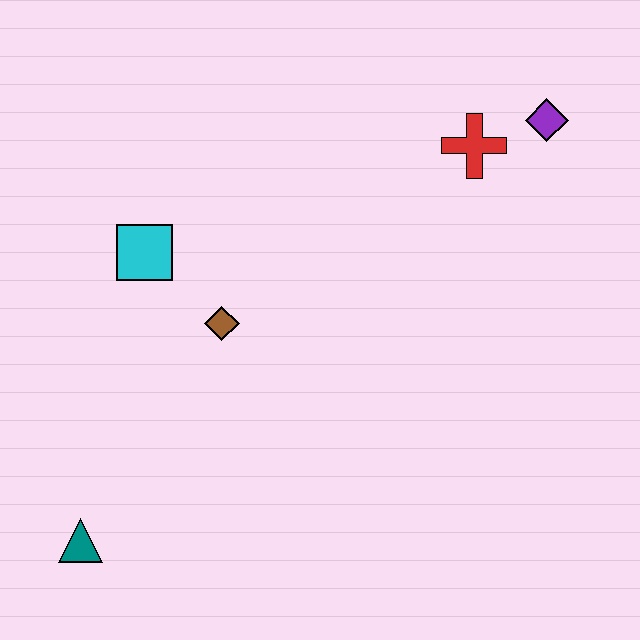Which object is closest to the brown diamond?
The cyan square is closest to the brown diamond.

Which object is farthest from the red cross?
The teal triangle is farthest from the red cross.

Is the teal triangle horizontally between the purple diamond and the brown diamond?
No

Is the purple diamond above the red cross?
Yes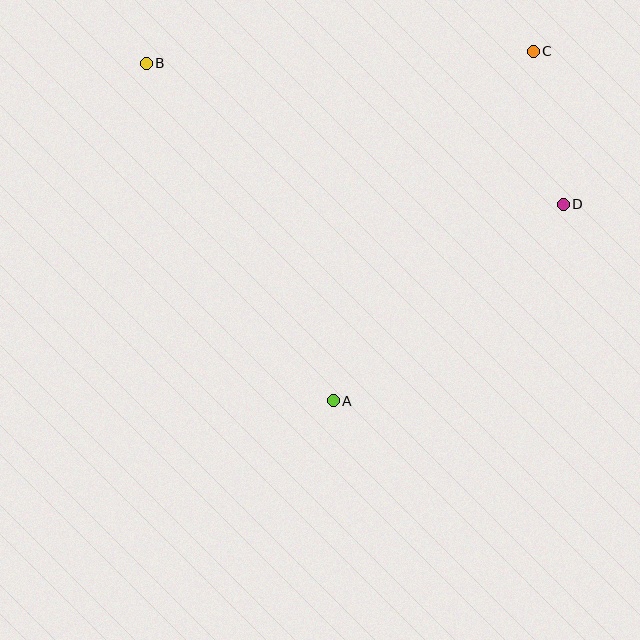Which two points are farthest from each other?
Points B and D are farthest from each other.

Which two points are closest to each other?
Points C and D are closest to each other.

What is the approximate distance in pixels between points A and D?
The distance between A and D is approximately 303 pixels.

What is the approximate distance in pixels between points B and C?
The distance between B and C is approximately 387 pixels.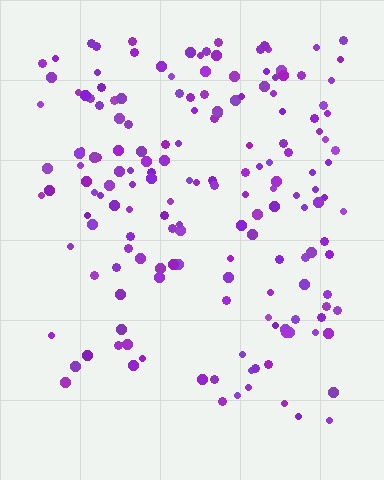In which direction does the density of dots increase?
From bottom to top, with the top side densest.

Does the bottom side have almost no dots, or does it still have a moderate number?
Still a moderate number, just noticeably fewer than the top.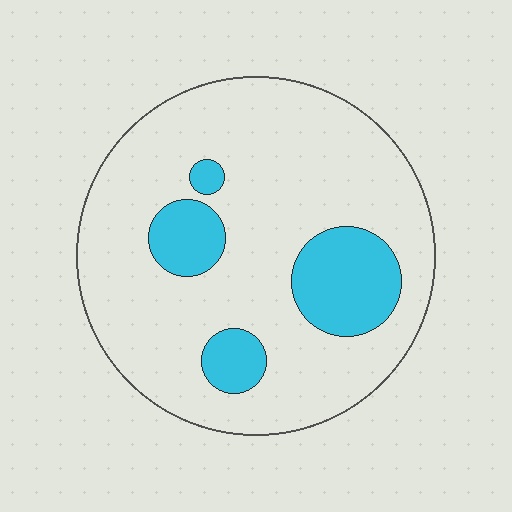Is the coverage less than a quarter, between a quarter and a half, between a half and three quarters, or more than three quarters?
Less than a quarter.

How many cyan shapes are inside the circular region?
4.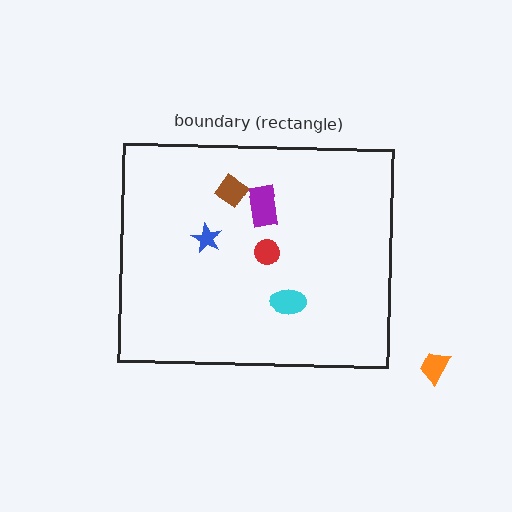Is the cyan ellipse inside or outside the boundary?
Inside.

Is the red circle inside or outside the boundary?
Inside.